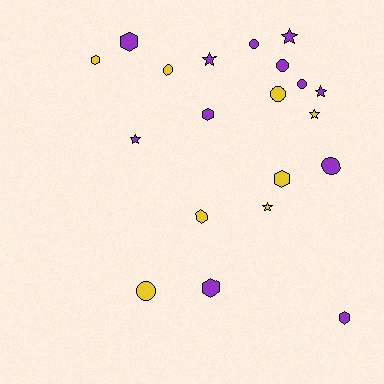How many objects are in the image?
There are 20 objects.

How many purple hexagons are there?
There are 4 purple hexagons.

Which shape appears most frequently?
Circle, with 7 objects.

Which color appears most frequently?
Purple, with 12 objects.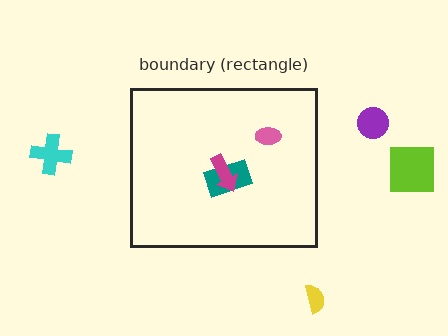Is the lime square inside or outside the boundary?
Outside.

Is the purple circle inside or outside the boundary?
Outside.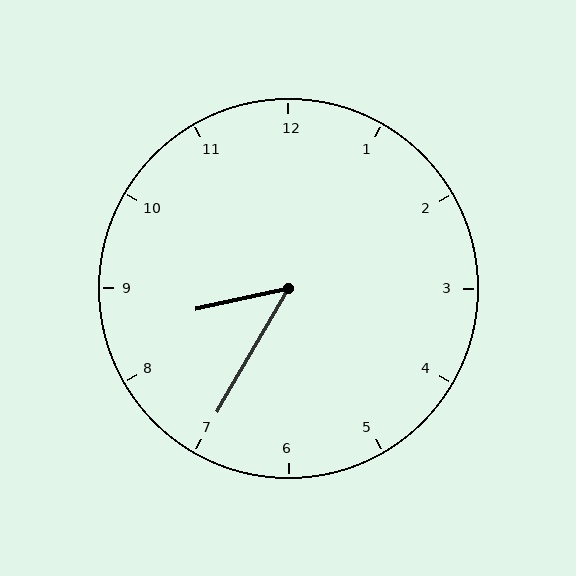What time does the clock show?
8:35.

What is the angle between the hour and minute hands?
Approximately 48 degrees.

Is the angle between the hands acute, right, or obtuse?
It is acute.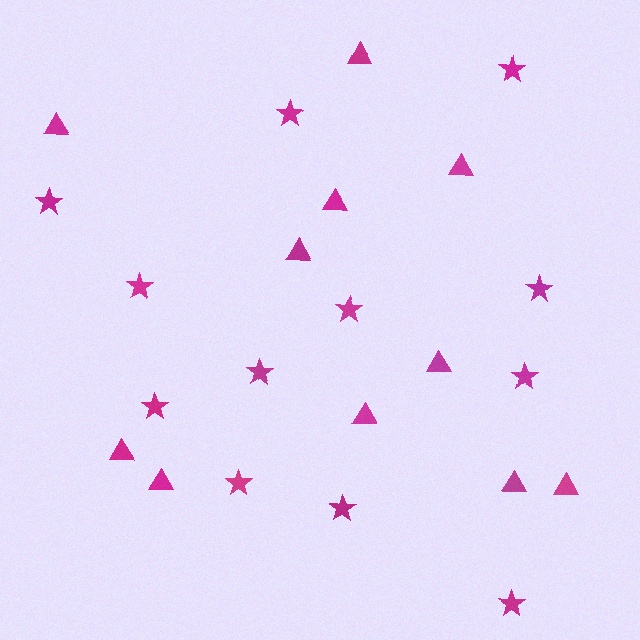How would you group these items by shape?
There are 2 groups: one group of triangles (11) and one group of stars (12).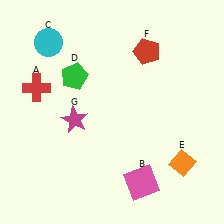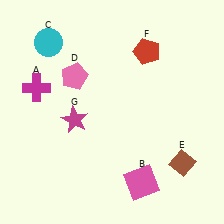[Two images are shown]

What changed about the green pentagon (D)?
In Image 1, D is green. In Image 2, it changed to pink.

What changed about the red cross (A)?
In Image 1, A is red. In Image 2, it changed to magenta.